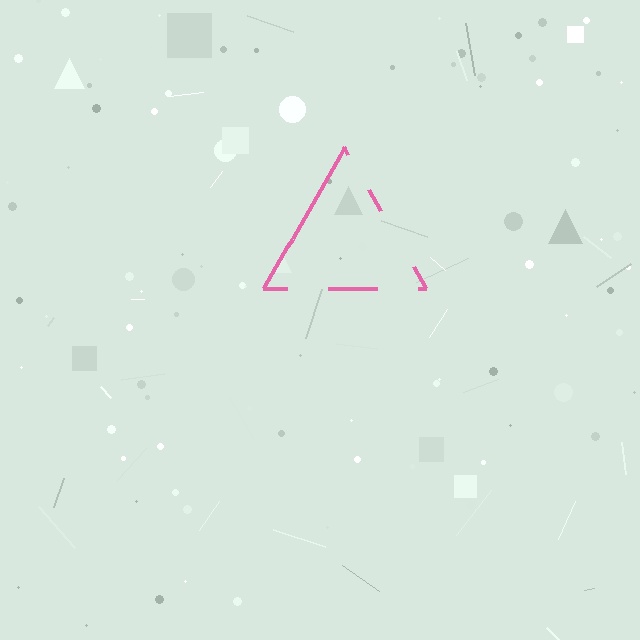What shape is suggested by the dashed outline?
The dashed outline suggests a triangle.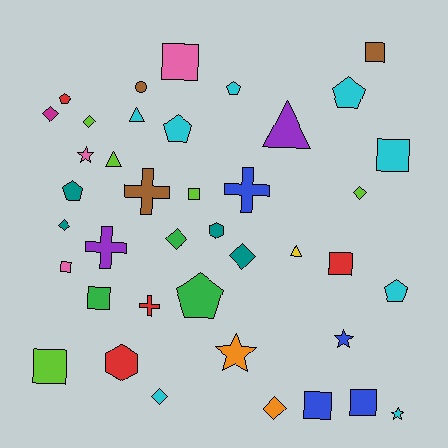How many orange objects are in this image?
There are 2 orange objects.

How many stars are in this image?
There are 4 stars.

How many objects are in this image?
There are 40 objects.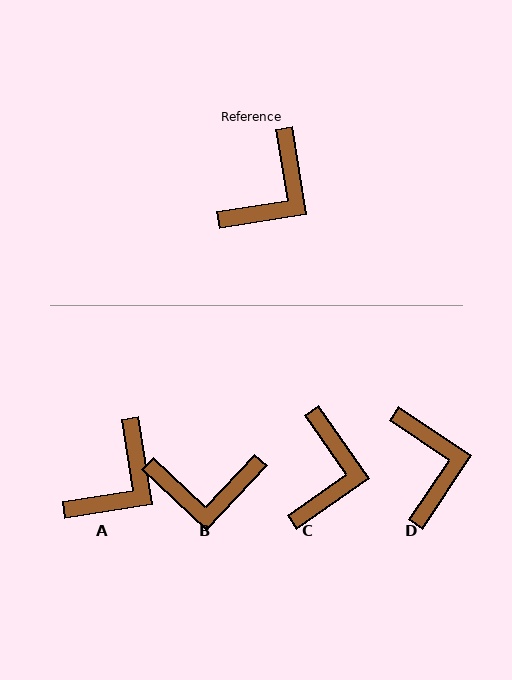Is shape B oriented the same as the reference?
No, it is off by about 53 degrees.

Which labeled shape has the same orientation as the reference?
A.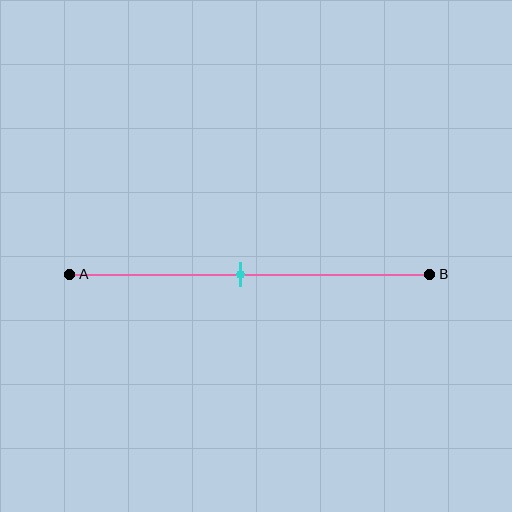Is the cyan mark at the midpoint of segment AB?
Yes, the mark is approximately at the midpoint.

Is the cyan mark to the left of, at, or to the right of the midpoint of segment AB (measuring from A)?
The cyan mark is approximately at the midpoint of segment AB.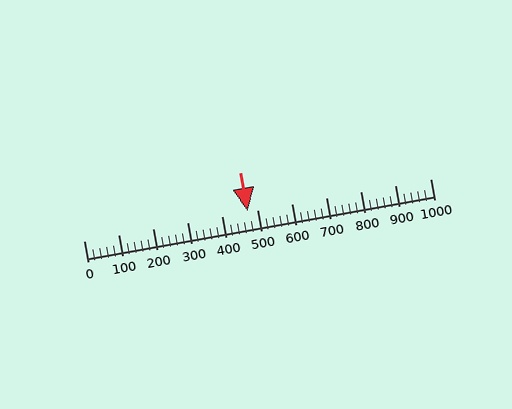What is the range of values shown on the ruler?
The ruler shows values from 0 to 1000.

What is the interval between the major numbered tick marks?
The major tick marks are spaced 100 units apart.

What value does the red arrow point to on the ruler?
The red arrow points to approximately 474.